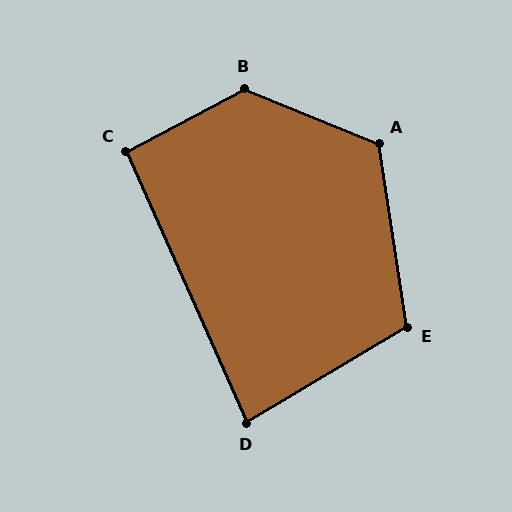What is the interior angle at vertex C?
Approximately 94 degrees (approximately right).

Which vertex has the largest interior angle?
B, at approximately 131 degrees.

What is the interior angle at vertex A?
Approximately 120 degrees (obtuse).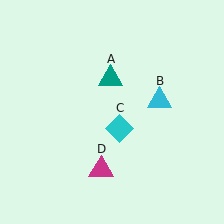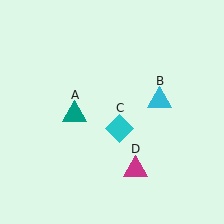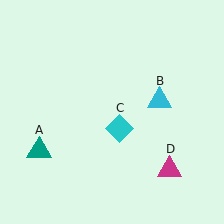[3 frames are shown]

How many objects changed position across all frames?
2 objects changed position: teal triangle (object A), magenta triangle (object D).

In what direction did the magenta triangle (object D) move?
The magenta triangle (object D) moved right.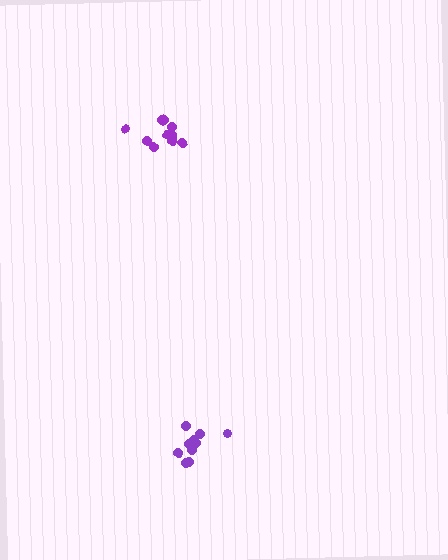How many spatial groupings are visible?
There are 2 spatial groupings.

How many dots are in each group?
Group 1: 11 dots, Group 2: 11 dots (22 total).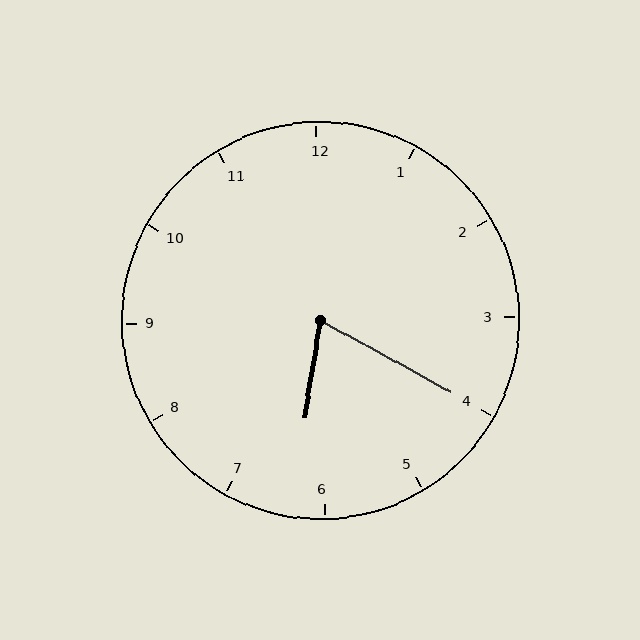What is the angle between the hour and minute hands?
Approximately 70 degrees.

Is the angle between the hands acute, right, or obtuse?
It is acute.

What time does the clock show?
6:20.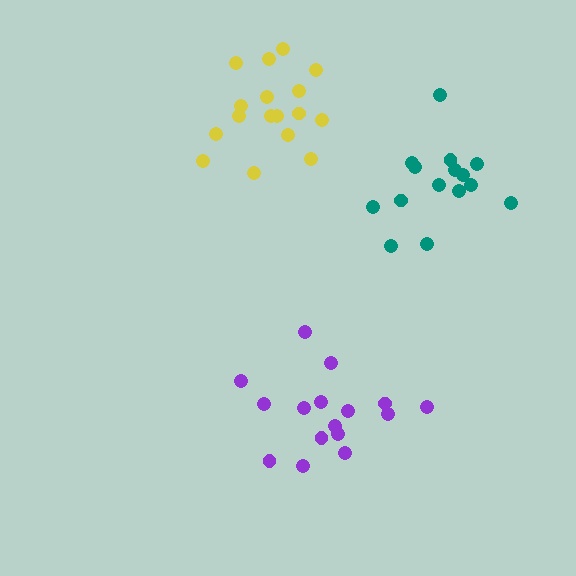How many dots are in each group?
Group 1: 15 dots, Group 2: 16 dots, Group 3: 17 dots (48 total).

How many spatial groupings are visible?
There are 3 spatial groupings.